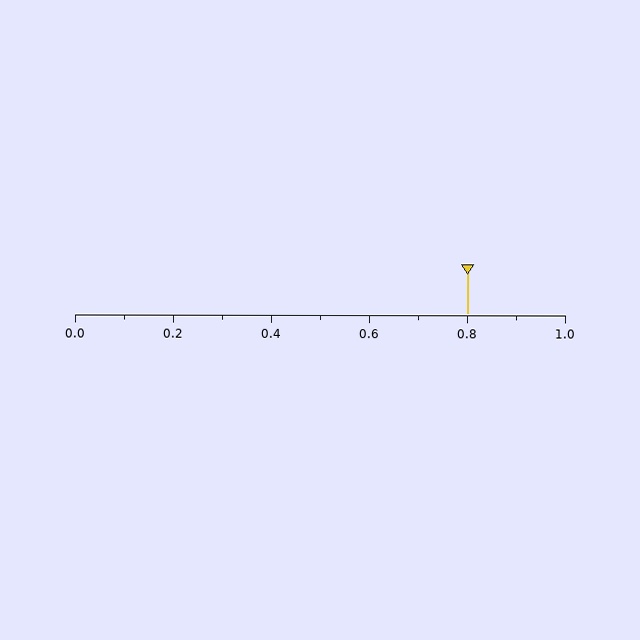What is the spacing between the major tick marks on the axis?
The major ticks are spaced 0.2 apart.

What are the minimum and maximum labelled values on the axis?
The axis runs from 0.0 to 1.0.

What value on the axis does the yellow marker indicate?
The marker indicates approximately 0.8.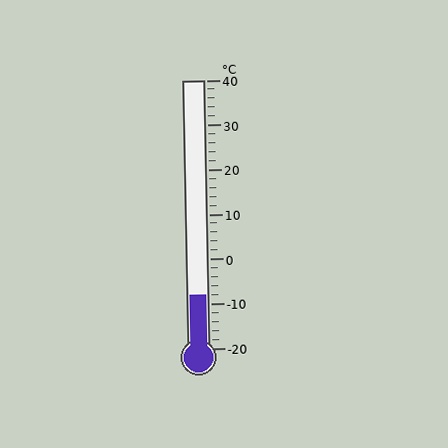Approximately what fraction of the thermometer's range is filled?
The thermometer is filled to approximately 20% of its range.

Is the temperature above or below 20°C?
The temperature is below 20°C.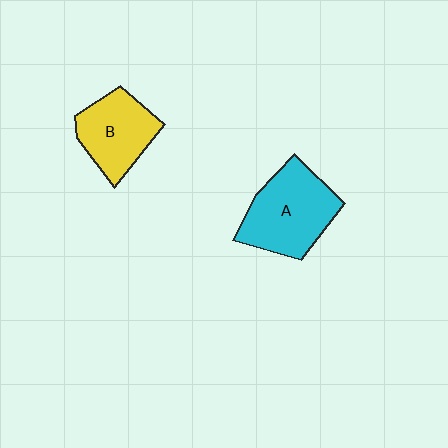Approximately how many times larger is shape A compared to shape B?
Approximately 1.3 times.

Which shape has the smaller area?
Shape B (yellow).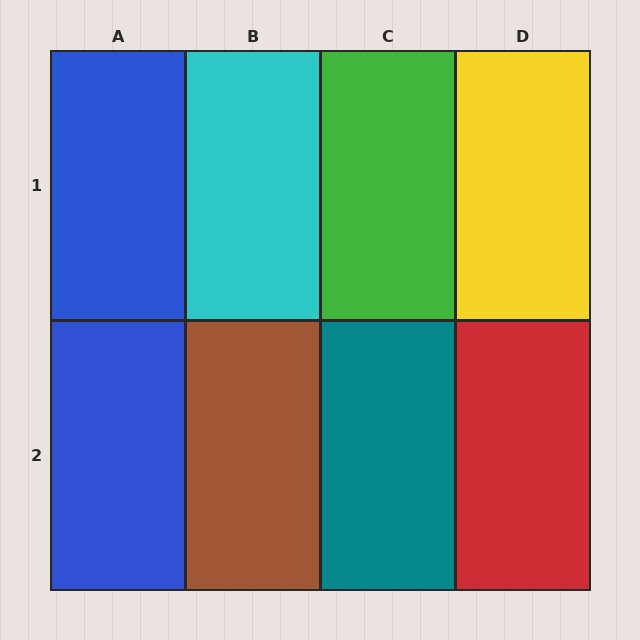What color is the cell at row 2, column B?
Brown.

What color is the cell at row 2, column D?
Red.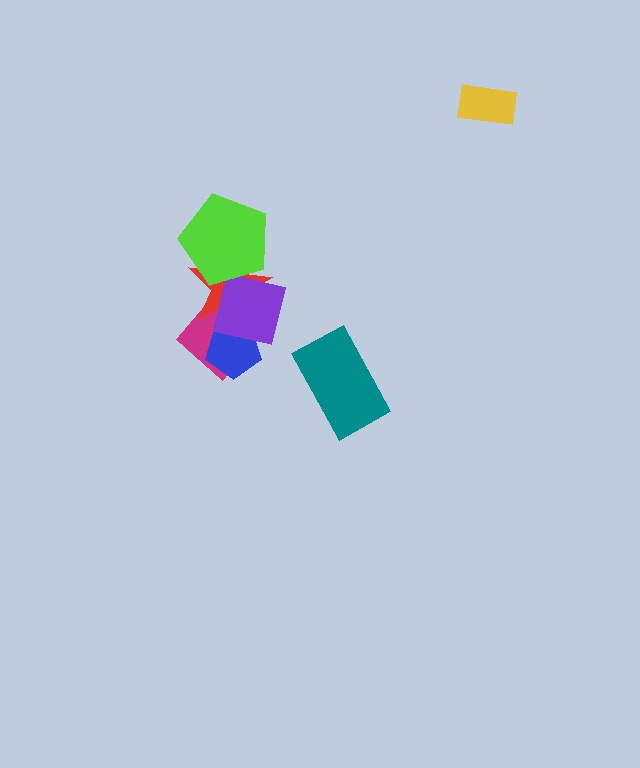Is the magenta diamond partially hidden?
Yes, it is partially covered by another shape.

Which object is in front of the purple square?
The lime pentagon is in front of the purple square.